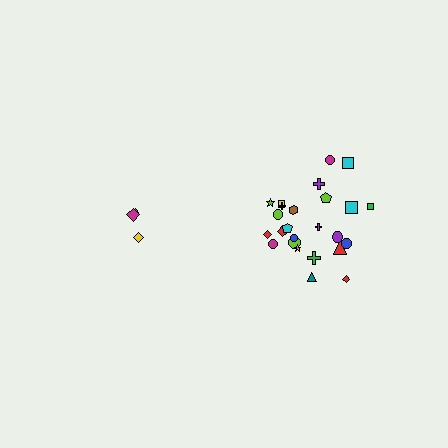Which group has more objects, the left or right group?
The right group.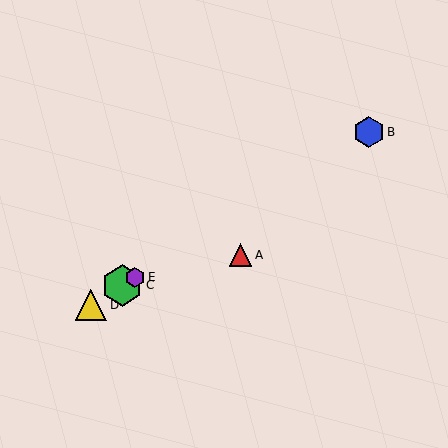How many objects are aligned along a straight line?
4 objects (B, C, D, E) are aligned along a straight line.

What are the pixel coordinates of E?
Object E is at (135, 277).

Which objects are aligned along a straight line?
Objects B, C, D, E are aligned along a straight line.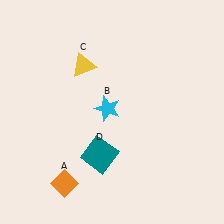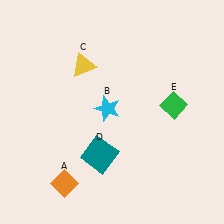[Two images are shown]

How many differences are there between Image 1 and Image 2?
There is 1 difference between the two images.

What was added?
A green diamond (E) was added in Image 2.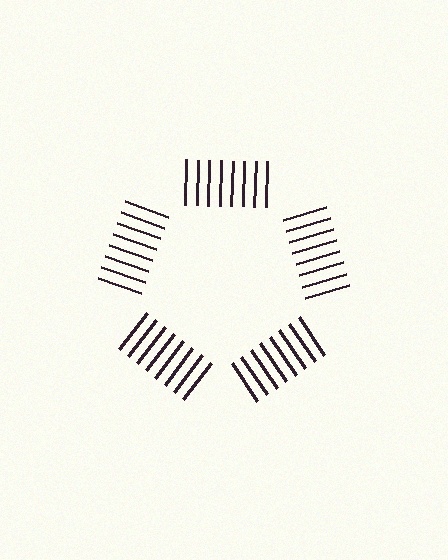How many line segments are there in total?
40 — 8 along each of the 5 edges.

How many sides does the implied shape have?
5 sides — the line-ends trace a pentagon.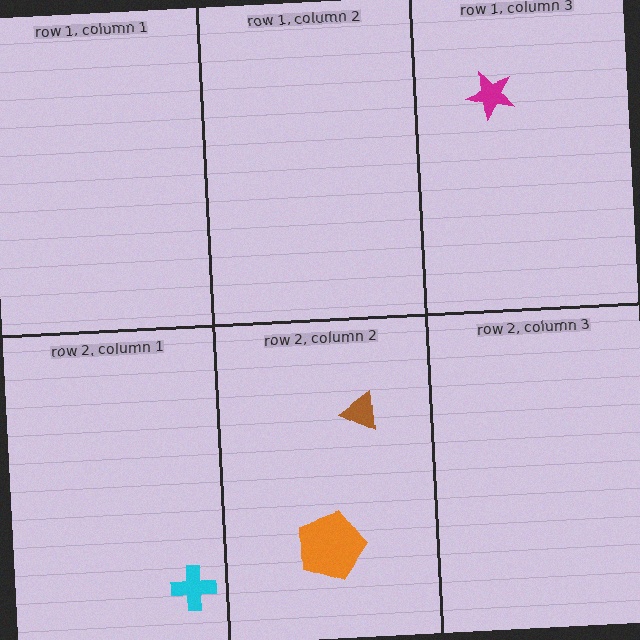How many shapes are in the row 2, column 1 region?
1.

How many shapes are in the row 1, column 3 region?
1.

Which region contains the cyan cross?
The row 2, column 1 region.